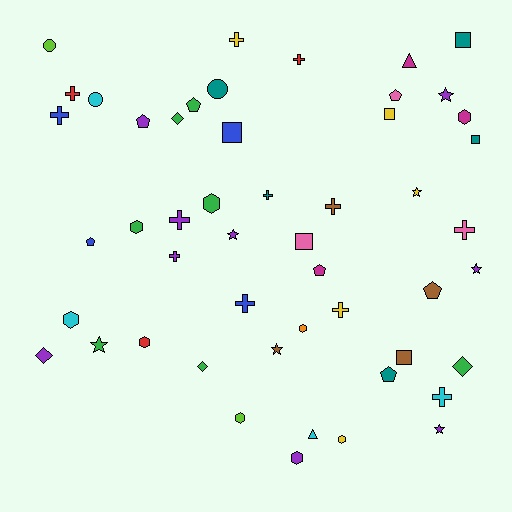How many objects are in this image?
There are 50 objects.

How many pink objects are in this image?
There are 3 pink objects.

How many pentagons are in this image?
There are 7 pentagons.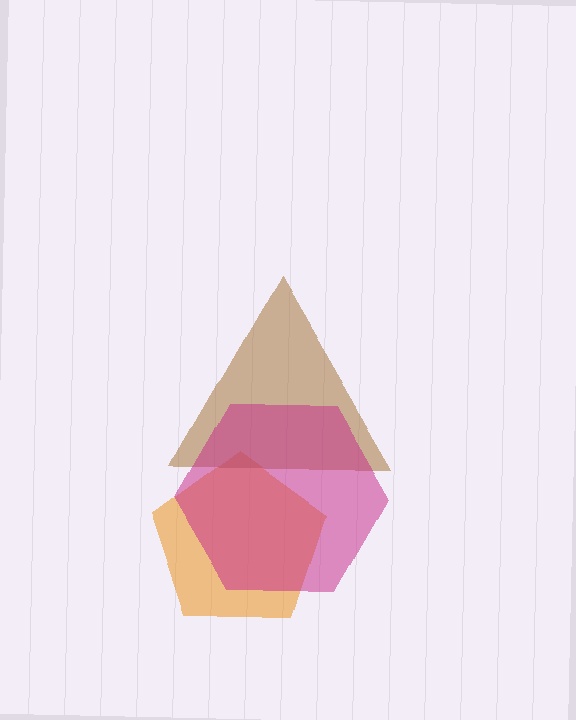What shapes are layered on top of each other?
The layered shapes are: an orange pentagon, a brown triangle, a magenta hexagon.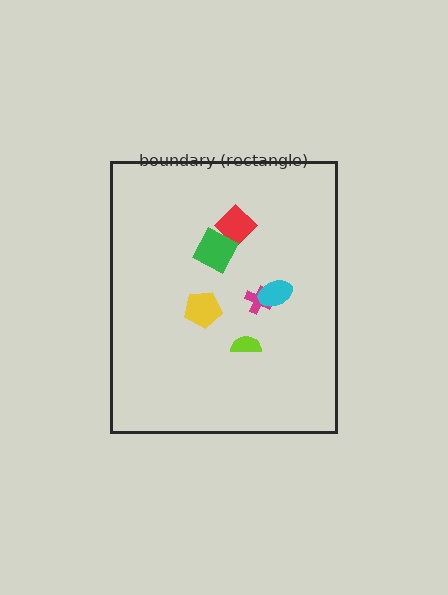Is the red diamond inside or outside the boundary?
Inside.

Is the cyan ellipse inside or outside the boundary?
Inside.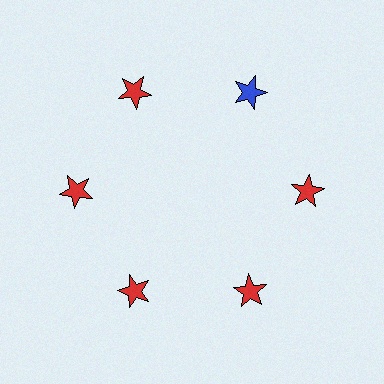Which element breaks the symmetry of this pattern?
The blue star at roughly the 1 o'clock position breaks the symmetry. All other shapes are red stars.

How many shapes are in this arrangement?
There are 6 shapes arranged in a ring pattern.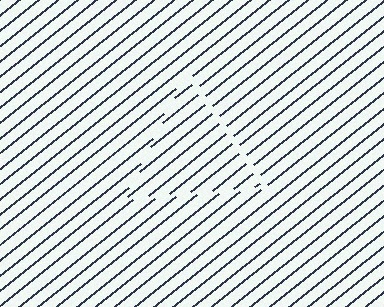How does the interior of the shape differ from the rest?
The interior of the shape contains the same grating, shifted by half a period — the contour is defined by the phase discontinuity where line-ends from the inner and outer gratings abut.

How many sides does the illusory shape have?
3 sides — the line-ends trace a triangle.